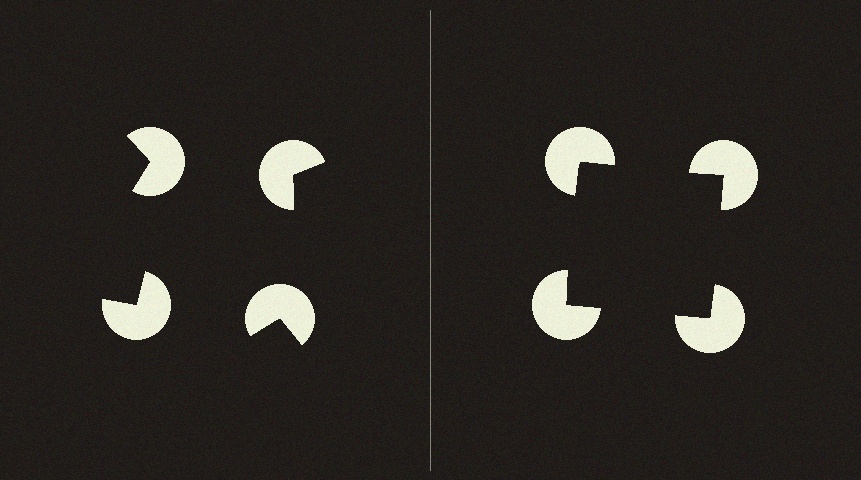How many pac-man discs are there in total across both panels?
8 — 4 on each side.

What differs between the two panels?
The pac-man discs are positioned identically on both sides; only the wedge orientations differ. On the right they align to a square; on the left they are misaligned.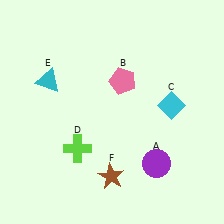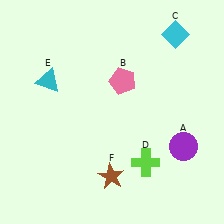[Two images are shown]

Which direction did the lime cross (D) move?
The lime cross (D) moved right.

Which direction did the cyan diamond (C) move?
The cyan diamond (C) moved up.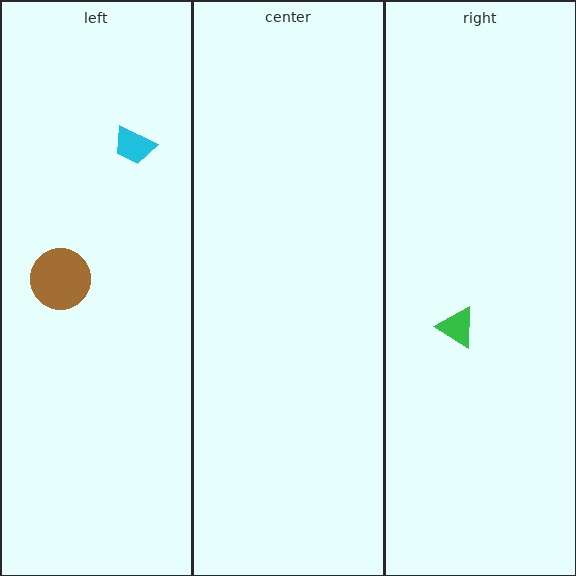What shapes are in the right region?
The green triangle.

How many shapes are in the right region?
1.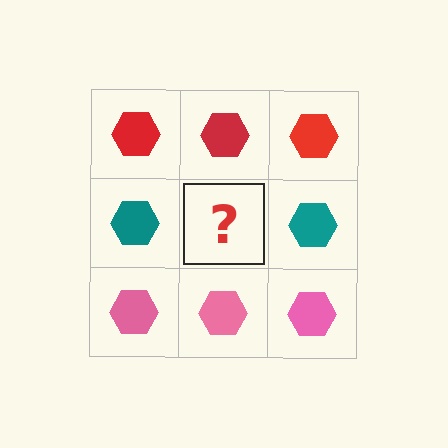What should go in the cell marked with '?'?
The missing cell should contain a teal hexagon.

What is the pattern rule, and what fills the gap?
The rule is that each row has a consistent color. The gap should be filled with a teal hexagon.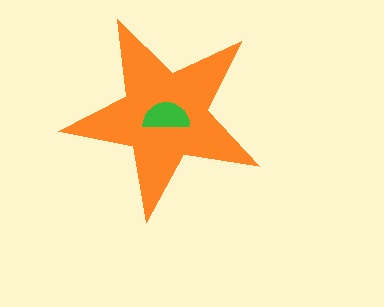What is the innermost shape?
The green semicircle.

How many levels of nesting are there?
2.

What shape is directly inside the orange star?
The green semicircle.